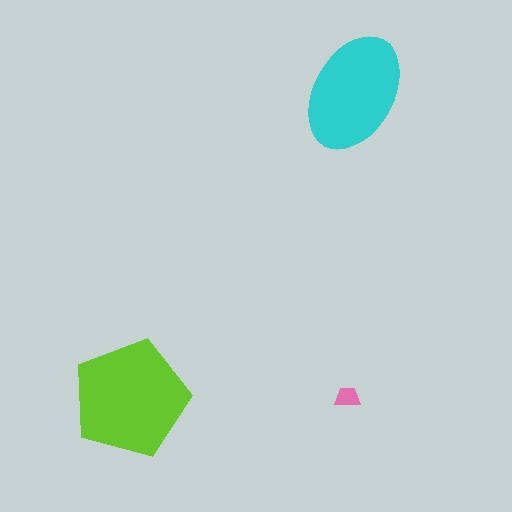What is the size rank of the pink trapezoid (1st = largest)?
3rd.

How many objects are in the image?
There are 3 objects in the image.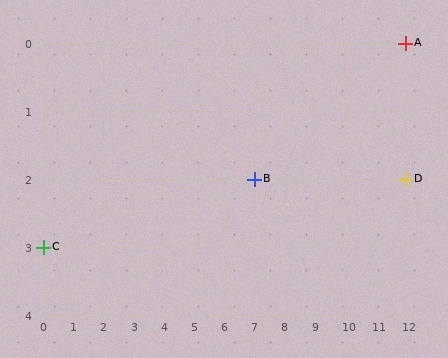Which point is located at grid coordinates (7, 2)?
Point B is at (7, 2).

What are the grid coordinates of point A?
Point A is at grid coordinates (12, 0).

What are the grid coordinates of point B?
Point B is at grid coordinates (7, 2).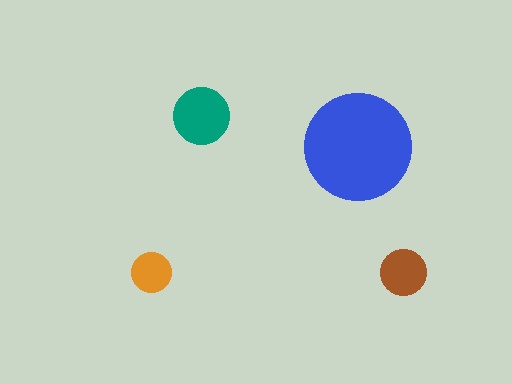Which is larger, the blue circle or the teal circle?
The blue one.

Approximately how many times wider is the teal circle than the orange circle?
About 1.5 times wider.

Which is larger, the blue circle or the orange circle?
The blue one.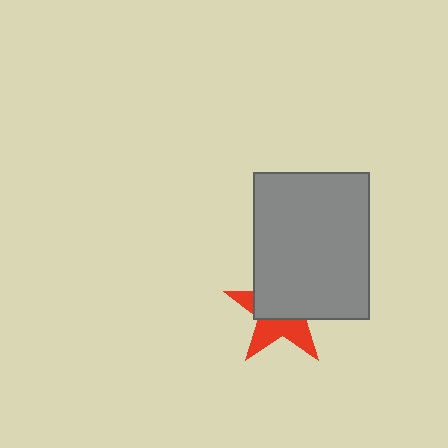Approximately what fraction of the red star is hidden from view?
Roughly 57% of the red star is hidden behind the gray rectangle.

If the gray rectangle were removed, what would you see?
You would see the complete red star.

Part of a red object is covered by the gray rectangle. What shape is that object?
It is a star.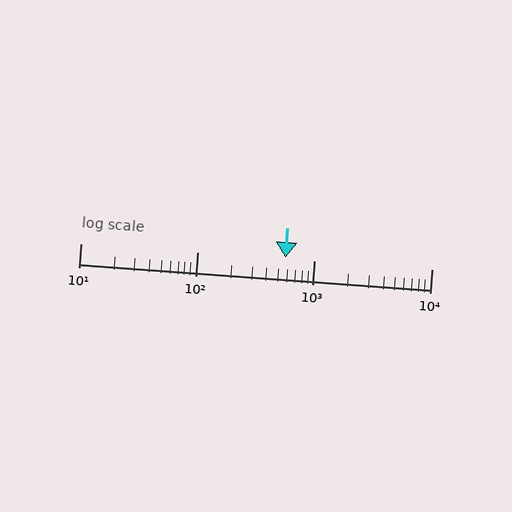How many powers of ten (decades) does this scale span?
The scale spans 3 decades, from 10 to 10000.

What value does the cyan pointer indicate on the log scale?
The pointer indicates approximately 560.